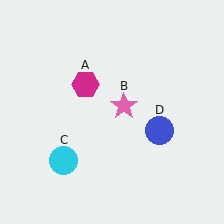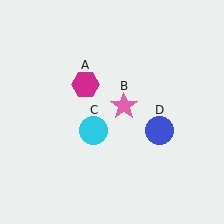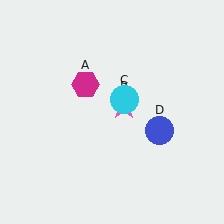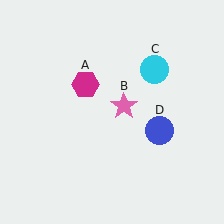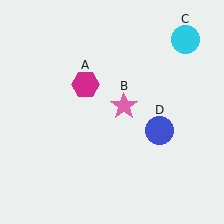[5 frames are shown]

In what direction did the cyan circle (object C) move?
The cyan circle (object C) moved up and to the right.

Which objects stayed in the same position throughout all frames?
Magenta hexagon (object A) and pink star (object B) and blue circle (object D) remained stationary.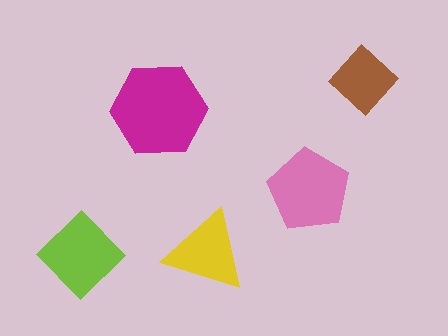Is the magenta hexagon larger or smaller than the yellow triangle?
Larger.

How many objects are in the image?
There are 5 objects in the image.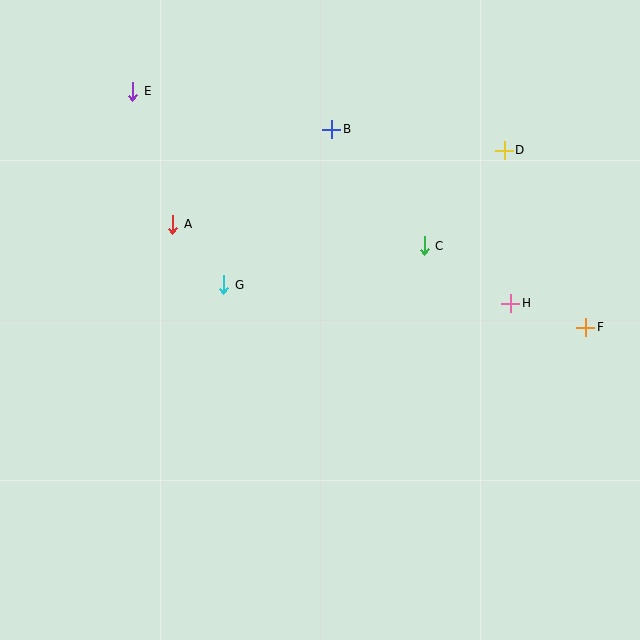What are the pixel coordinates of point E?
Point E is at (133, 91).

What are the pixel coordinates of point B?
Point B is at (332, 129).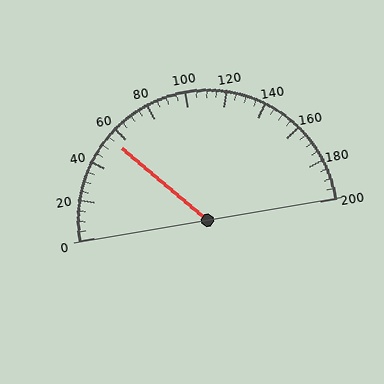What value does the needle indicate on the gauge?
The needle indicates approximately 55.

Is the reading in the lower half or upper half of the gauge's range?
The reading is in the lower half of the range (0 to 200).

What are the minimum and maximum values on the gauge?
The gauge ranges from 0 to 200.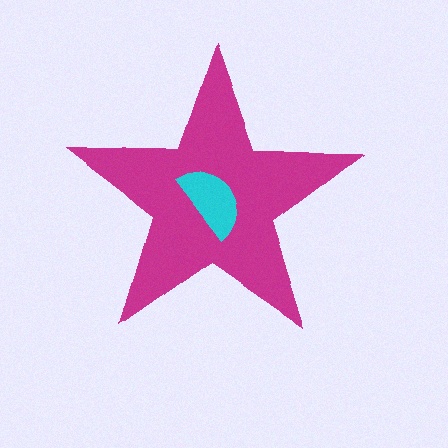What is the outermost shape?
The magenta star.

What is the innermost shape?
The cyan semicircle.